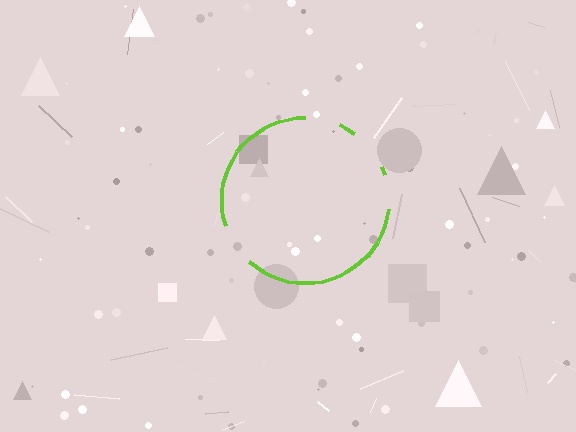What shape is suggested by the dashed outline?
The dashed outline suggests a circle.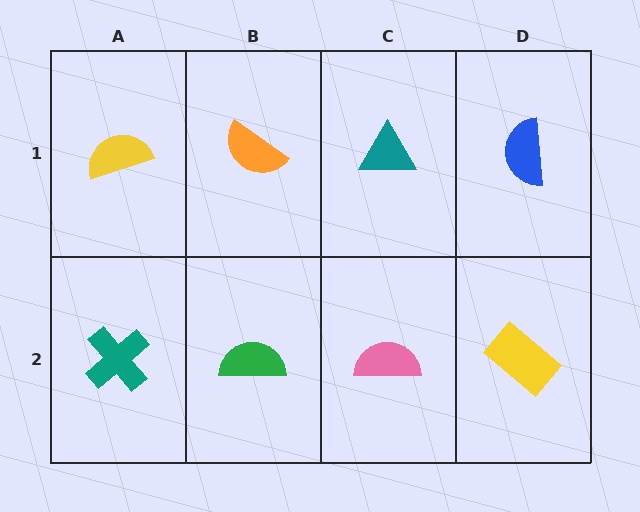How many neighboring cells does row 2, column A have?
2.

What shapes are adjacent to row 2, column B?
An orange semicircle (row 1, column B), a teal cross (row 2, column A), a pink semicircle (row 2, column C).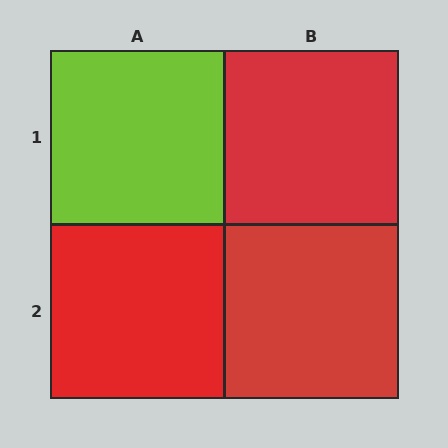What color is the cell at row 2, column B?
Red.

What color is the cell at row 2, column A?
Red.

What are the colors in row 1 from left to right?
Lime, red.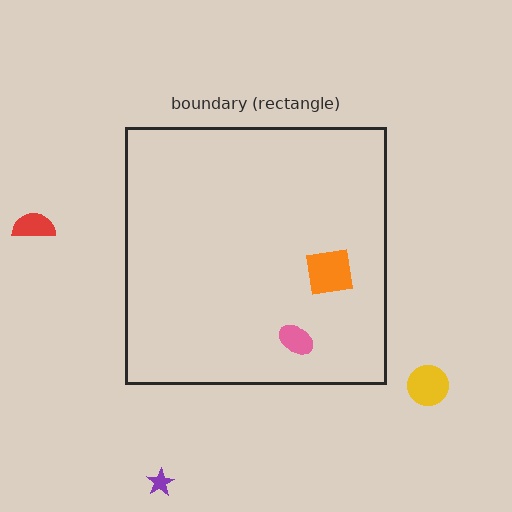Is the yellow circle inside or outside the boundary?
Outside.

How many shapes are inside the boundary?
2 inside, 3 outside.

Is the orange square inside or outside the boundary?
Inside.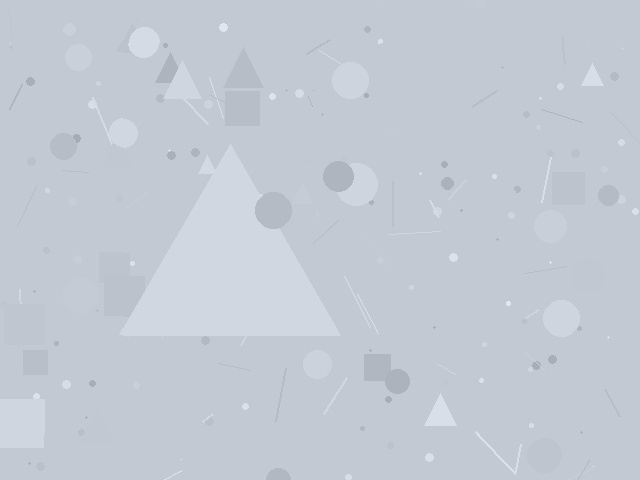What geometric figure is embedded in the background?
A triangle is embedded in the background.